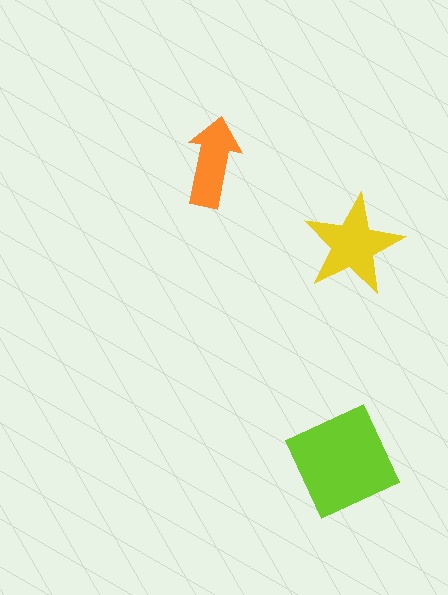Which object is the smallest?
The orange arrow.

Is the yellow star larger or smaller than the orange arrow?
Larger.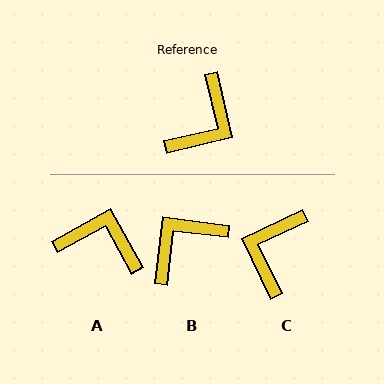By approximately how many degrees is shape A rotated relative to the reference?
Approximately 106 degrees counter-clockwise.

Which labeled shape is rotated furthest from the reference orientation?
C, about 168 degrees away.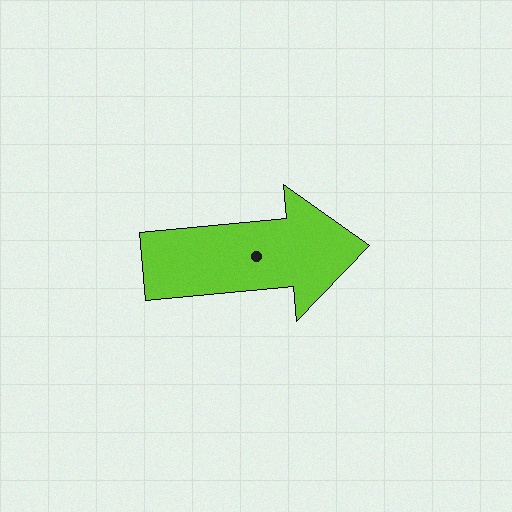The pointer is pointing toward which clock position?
Roughly 3 o'clock.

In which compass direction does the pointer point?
East.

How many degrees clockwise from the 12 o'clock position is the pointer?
Approximately 85 degrees.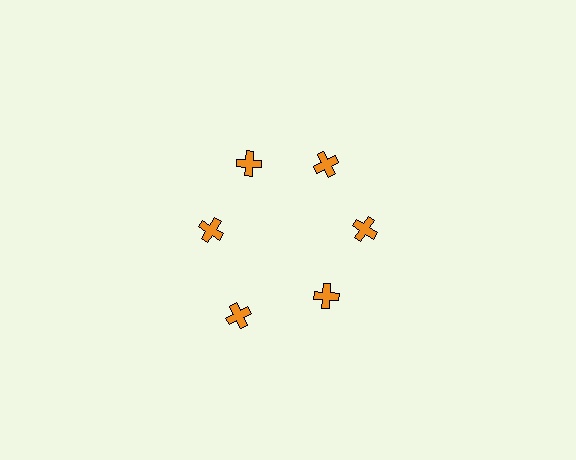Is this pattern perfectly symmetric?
No. The 6 orange crosses are arranged in a ring, but one element near the 7 o'clock position is pushed outward from the center, breaking the 6-fold rotational symmetry.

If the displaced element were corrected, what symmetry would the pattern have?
It would have 6-fold rotational symmetry — the pattern would map onto itself every 60 degrees.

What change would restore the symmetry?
The symmetry would be restored by moving it inward, back onto the ring so that all 6 crosses sit at equal angles and equal distance from the center.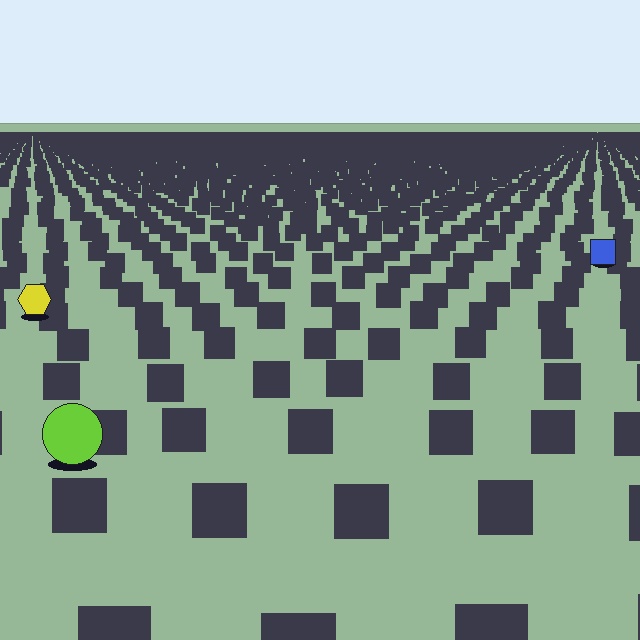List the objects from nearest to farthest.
From nearest to farthest: the lime circle, the yellow hexagon, the blue square.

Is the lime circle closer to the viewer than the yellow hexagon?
Yes. The lime circle is closer — you can tell from the texture gradient: the ground texture is coarser near it.